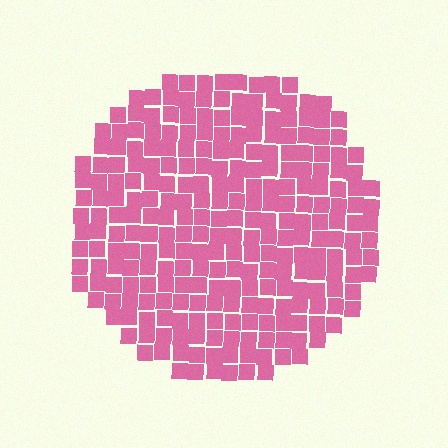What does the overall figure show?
The overall figure shows a circle.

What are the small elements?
The small elements are squares.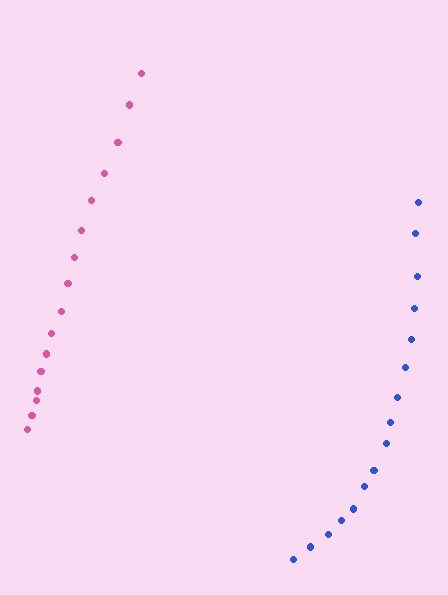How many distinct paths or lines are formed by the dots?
There are 2 distinct paths.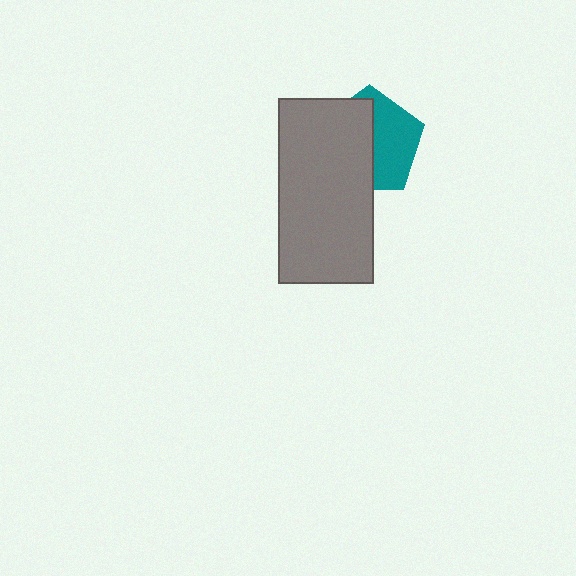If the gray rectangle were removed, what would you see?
You would see the complete teal pentagon.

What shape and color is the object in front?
The object in front is a gray rectangle.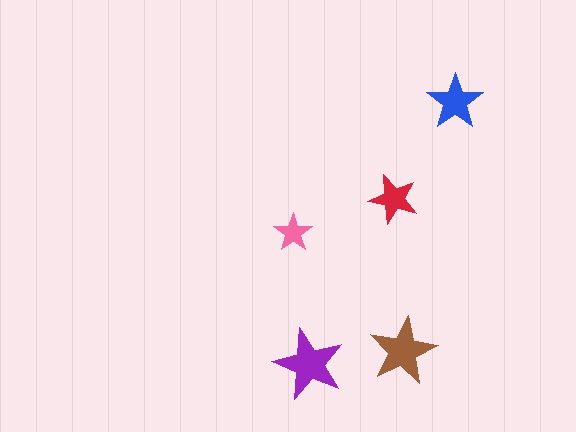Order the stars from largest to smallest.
the purple one, the brown one, the blue one, the red one, the pink one.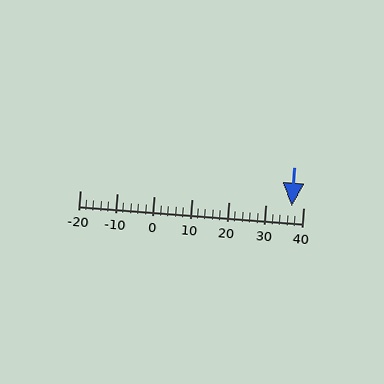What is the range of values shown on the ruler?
The ruler shows values from -20 to 40.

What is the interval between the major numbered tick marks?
The major tick marks are spaced 10 units apart.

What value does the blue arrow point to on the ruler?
The blue arrow points to approximately 37.